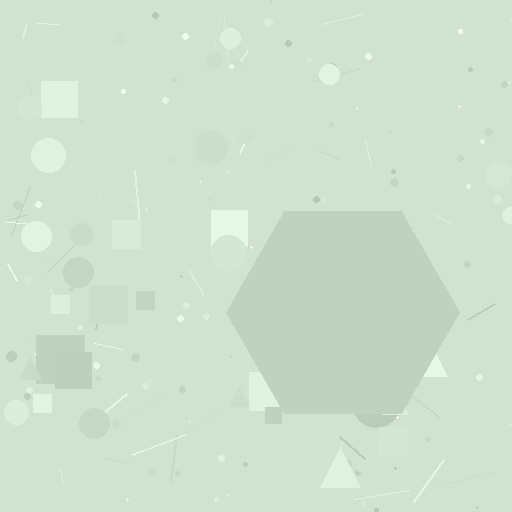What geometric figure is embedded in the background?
A hexagon is embedded in the background.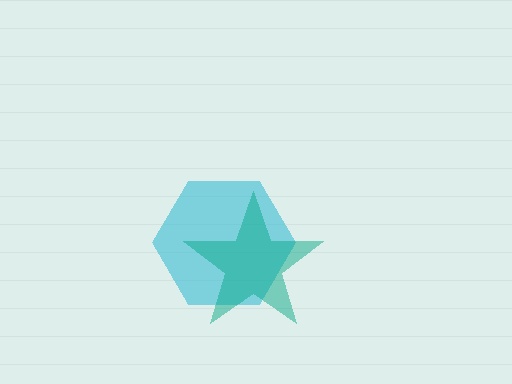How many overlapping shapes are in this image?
There are 2 overlapping shapes in the image.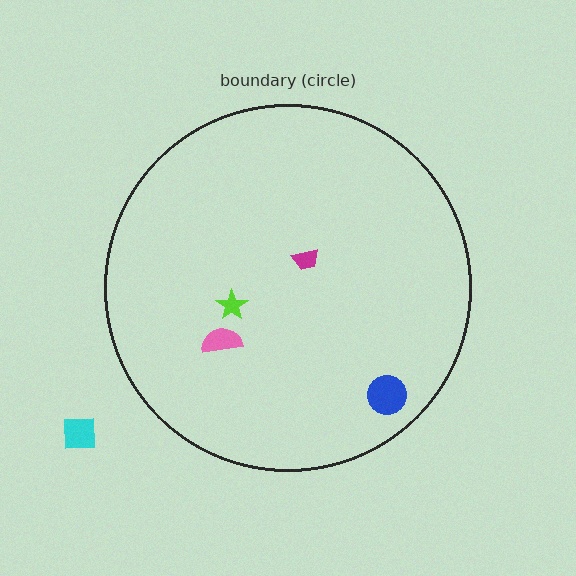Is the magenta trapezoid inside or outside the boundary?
Inside.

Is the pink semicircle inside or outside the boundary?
Inside.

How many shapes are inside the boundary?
4 inside, 1 outside.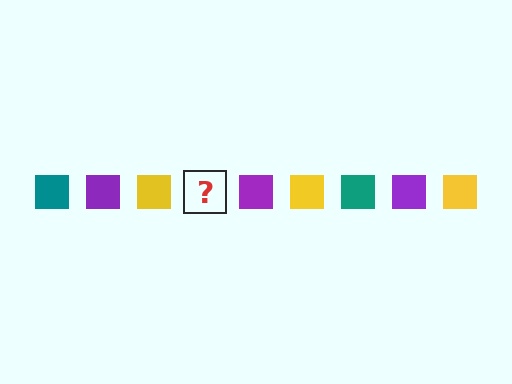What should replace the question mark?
The question mark should be replaced with a teal square.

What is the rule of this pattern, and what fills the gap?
The rule is that the pattern cycles through teal, purple, yellow squares. The gap should be filled with a teal square.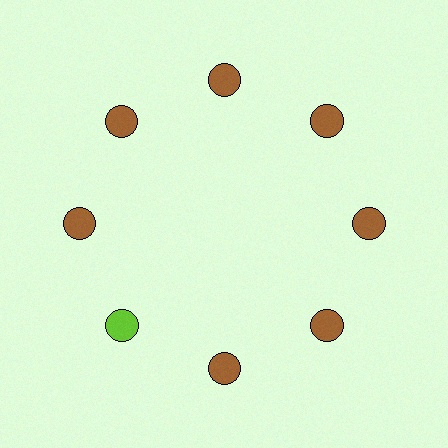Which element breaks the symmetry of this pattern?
The lime circle at roughly the 8 o'clock position breaks the symmetry. All other shapes are brown circles.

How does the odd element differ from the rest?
It has a different color: lime instead of brown.